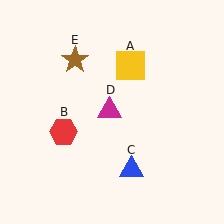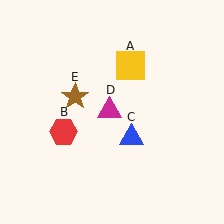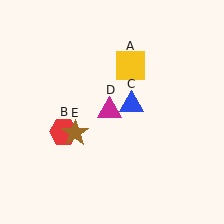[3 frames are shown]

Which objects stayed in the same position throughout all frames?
Yellow square (object A) and red hexagon (object B) and magenta triangle (object D) remained stationary.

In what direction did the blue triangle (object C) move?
The blue triangle (object C) moved up.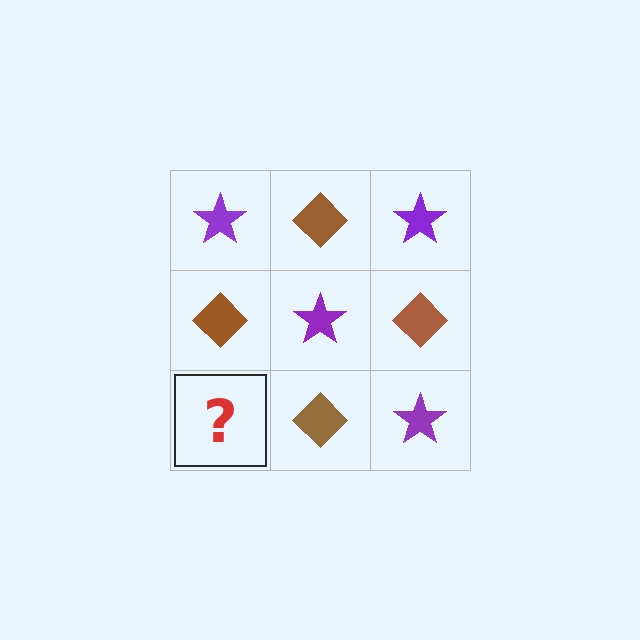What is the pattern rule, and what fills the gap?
The rule is that it alternates purple star and brown diamond in a checkerboard pattern. The gap should be filled with a purple star.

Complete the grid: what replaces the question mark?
The question mark should be replaced with a purple star.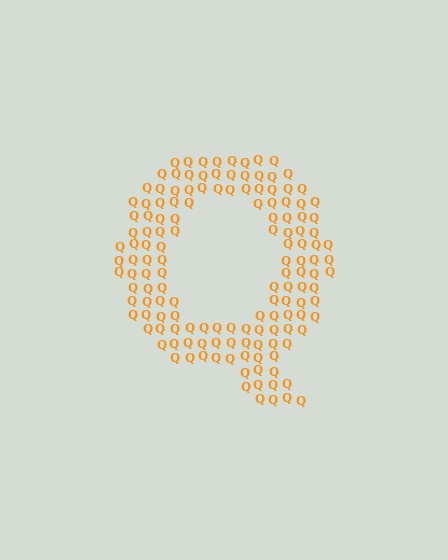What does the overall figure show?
The overall figure shows the letter Q.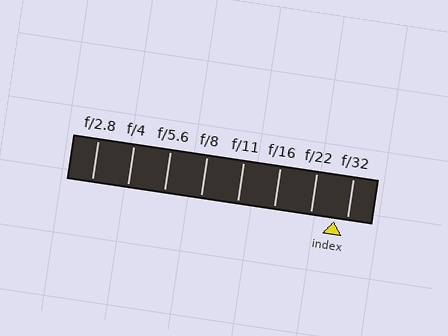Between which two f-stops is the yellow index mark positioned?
The index mark is between f/22 and f/32.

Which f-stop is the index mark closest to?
The index mark is closest to f/32.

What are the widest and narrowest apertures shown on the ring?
The widest aperture shown is f/2.8 and the narrowest is f/32.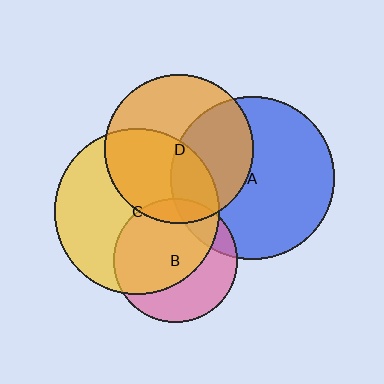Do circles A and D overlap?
Yes.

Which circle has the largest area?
Circle C (yellow).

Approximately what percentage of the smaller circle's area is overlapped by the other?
Approximately 40%.